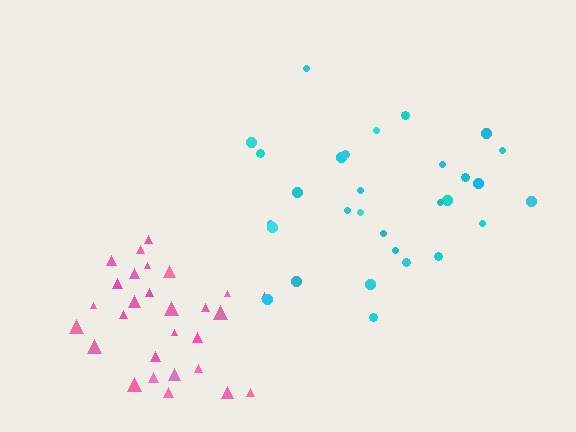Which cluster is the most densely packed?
Pink.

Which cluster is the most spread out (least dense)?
Cyan.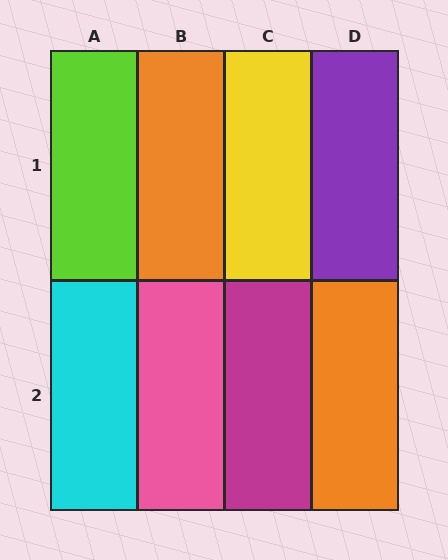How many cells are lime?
1 cell is lime.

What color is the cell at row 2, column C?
Magenta.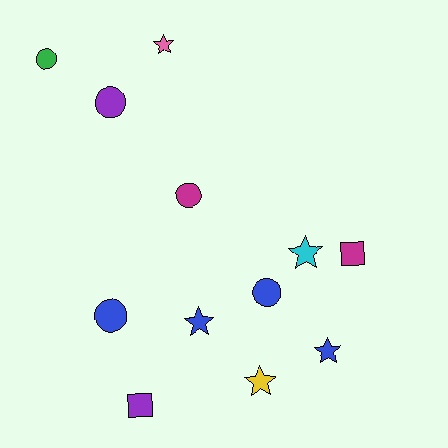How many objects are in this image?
There are 12 objects.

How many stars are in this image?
There are 5 stars.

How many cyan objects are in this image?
There is 1 cyan object.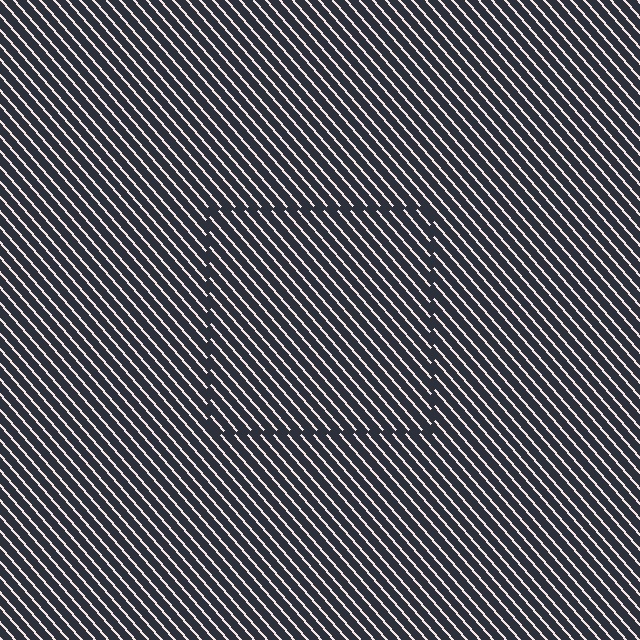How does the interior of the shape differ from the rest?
The interior of the shape contains the same grating, shifted by half a period — the contour is defined by the phase discontinuity where line-ends from the inner and outer gratings abut.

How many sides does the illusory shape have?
4 sides — the line-ends trace a square.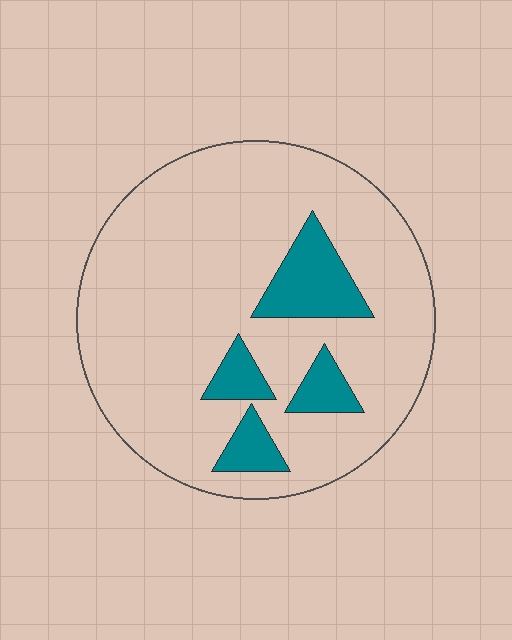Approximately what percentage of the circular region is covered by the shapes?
Approximately 15%.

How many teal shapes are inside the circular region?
4.